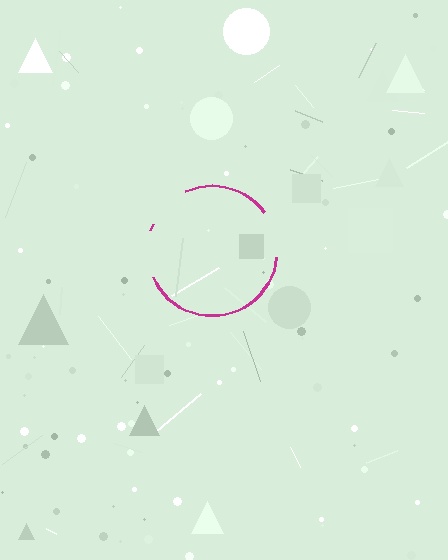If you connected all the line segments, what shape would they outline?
They would outline a circle.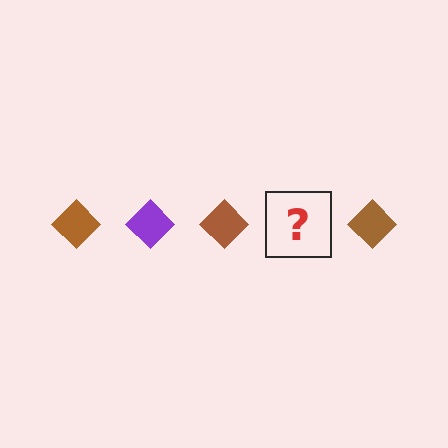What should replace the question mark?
The question mark should be replaced with a purple diamond.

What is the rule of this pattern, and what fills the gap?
The rule is that the pattern cycles through brown, purple diamonds. The gap should be filled with a purple diamond.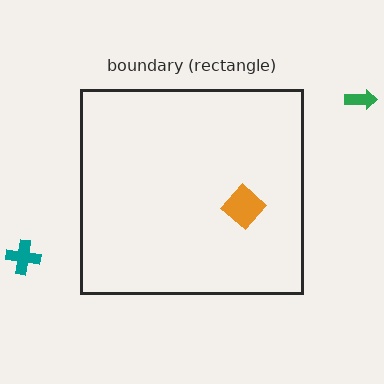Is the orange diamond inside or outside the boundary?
Inside.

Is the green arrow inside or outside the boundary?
Outside.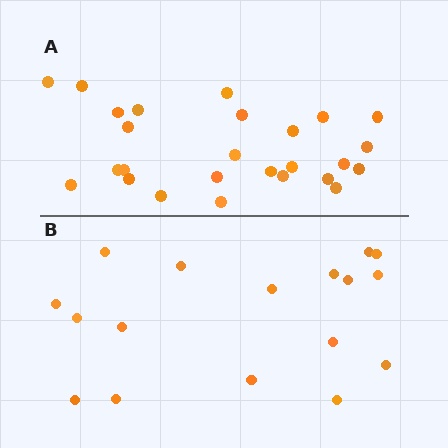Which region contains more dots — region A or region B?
Region A (the top region) has more dots.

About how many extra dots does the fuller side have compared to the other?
Region A has roughly 8 or so more dots than region B.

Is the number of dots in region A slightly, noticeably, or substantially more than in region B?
Region A has substantially more. The ratio is roughly 1.5 to 1.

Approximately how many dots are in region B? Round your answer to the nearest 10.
About 20 dots. (The exact count is 17, which rounds to 20.)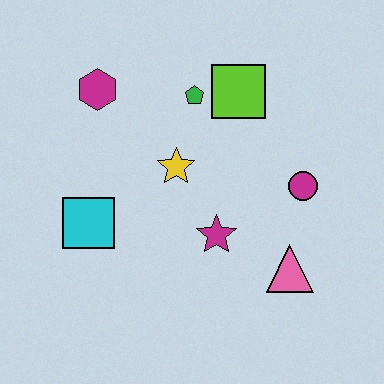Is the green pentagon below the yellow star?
No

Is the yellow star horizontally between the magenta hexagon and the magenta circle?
Yes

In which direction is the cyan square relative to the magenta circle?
The cyan square is to the left of the magenta circle.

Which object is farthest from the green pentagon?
The pink triangle is farthest from the green pentagon.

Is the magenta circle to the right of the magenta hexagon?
Yes